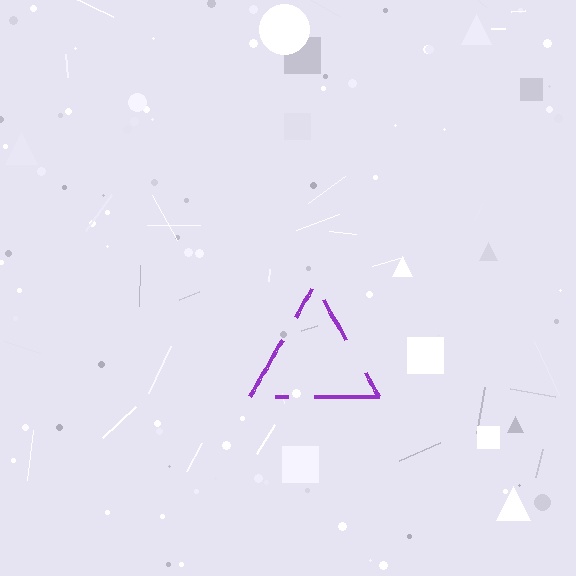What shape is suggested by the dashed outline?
The dashed outline suggests a triangle.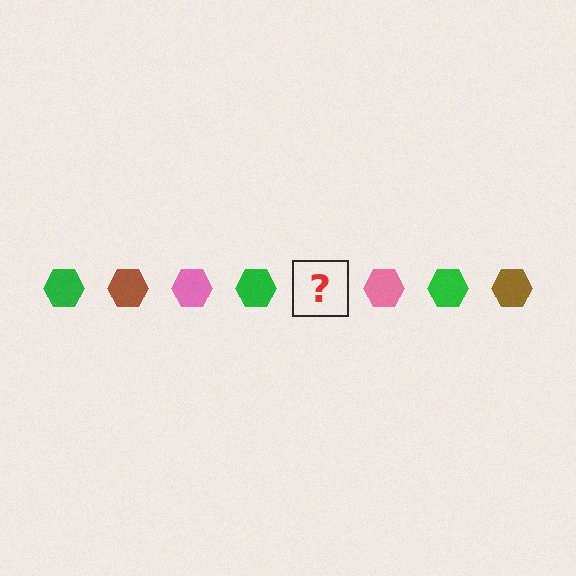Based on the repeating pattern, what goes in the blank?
The blank should be a brown hexagon.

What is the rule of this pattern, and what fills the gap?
The rule is that the pattern cycles through green, brown, pink hexagons. The gap should be filled with a brown hexagon.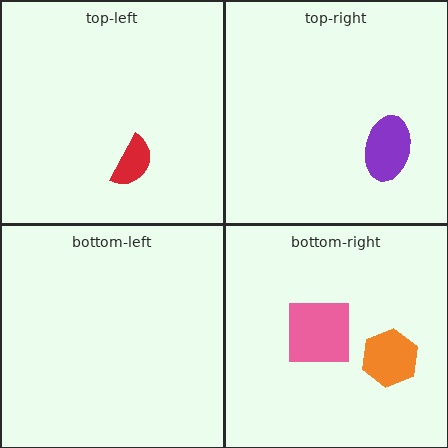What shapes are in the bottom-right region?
The orange hexagon, the pink square.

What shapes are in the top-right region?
The purple ellipse.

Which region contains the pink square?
The bottom-right region.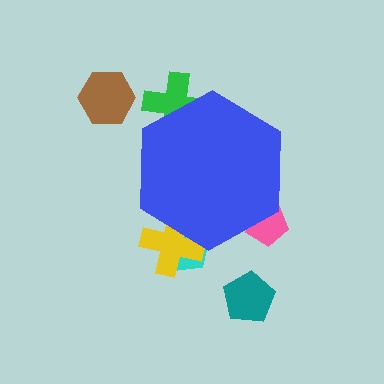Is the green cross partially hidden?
Yes, the green cross is partially hidden behind the blue hexagon.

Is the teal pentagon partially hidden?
No, the teal pentagon is fully visible.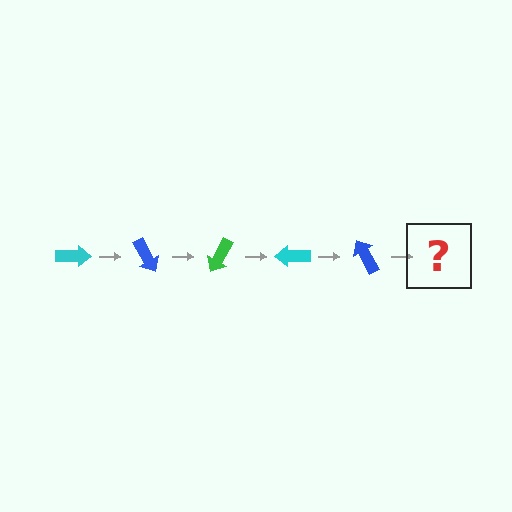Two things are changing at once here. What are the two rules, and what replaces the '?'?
The two rules are that it rotates 60 degrees each step and the color cycles through cyan, blue, and green. The '?' should be a green arrow, rotated 300 degrees from the start.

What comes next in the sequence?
The next element should be a green arrow, rotated 300 degrees from the start.